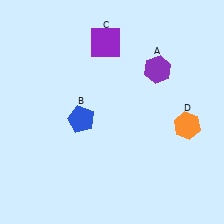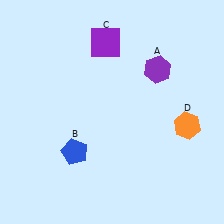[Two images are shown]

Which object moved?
The blue pentagon (B) moved down.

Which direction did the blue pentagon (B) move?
The blue pentagon (B) moved down.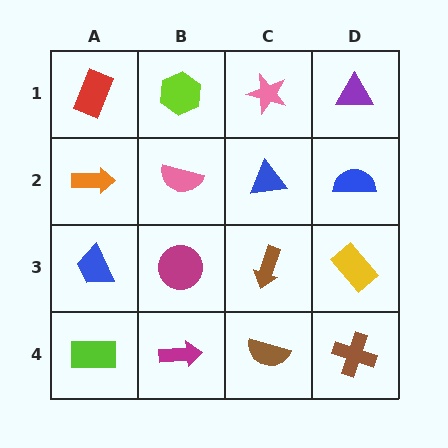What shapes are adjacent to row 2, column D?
A purple triangle (row 1, column D), a yellow rectangle (row 3, column D), a blue triangle (row 2, column C).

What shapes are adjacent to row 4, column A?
A blue trapezoid (row 3, column A), a magenta arrow (row 4, column B).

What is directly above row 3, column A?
An orange arrow.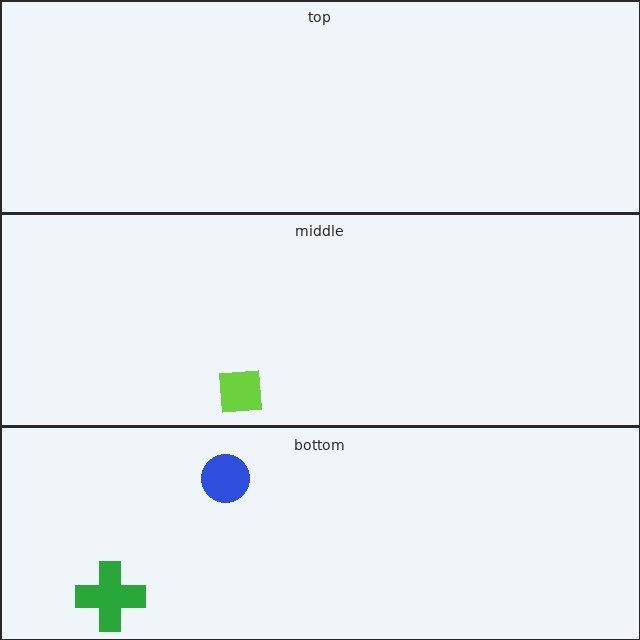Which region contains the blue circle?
The bottom region.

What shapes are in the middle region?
The lime square.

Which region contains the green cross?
The bottom region.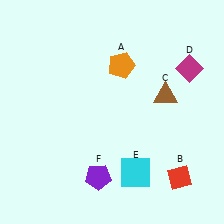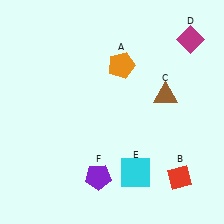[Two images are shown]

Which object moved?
The magenta diamond (D) moved up.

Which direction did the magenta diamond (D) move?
The magenta diamond (D) moved up.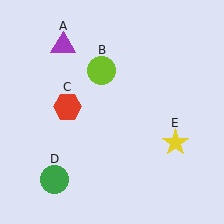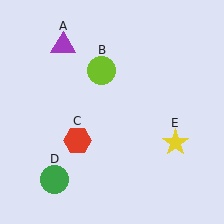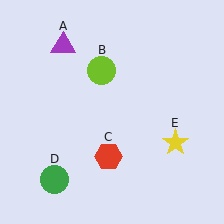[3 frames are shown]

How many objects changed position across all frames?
1 object changed position: red hexagon (object C).